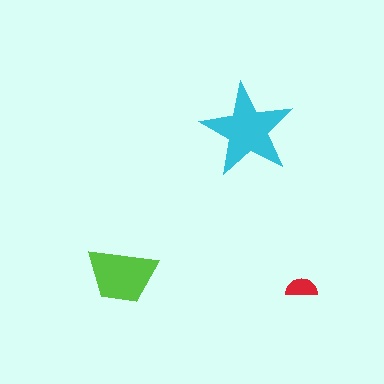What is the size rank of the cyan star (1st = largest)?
1st.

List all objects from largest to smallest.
The cyan star, the lime trapezoid, the red semicircle.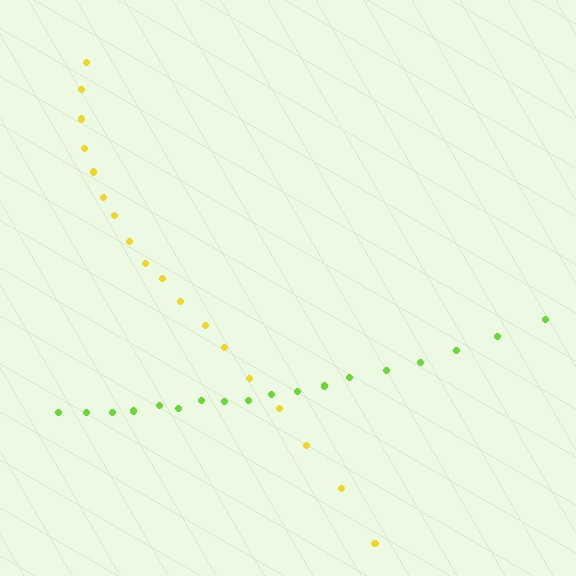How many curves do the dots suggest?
There are 2 distinct paths.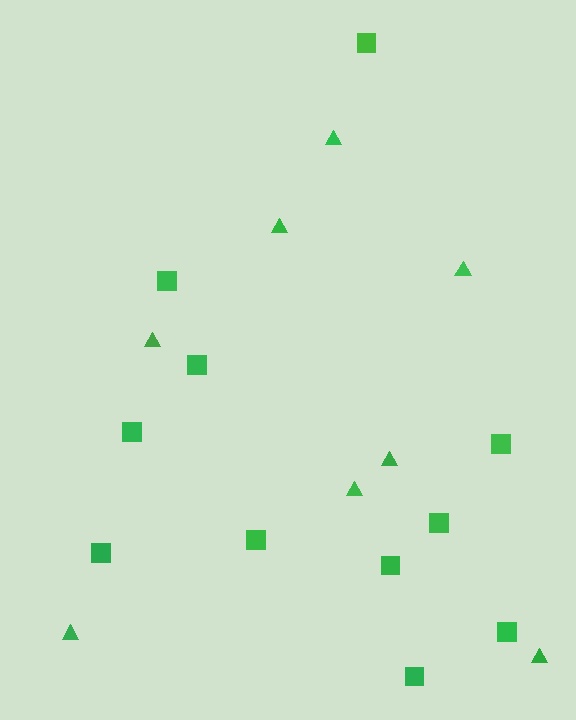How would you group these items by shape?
There are 2 groups: one group of triangles (8) and one group of squares (11).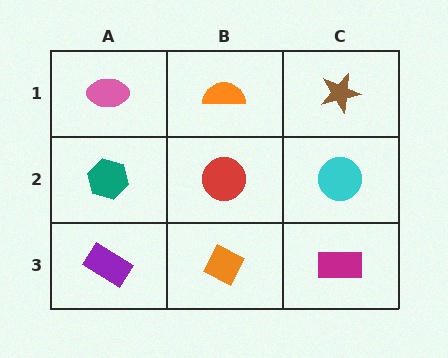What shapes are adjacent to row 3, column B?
A red circle (row 2, column B), a purple rectangle (row 3, column A), a magenta rectangle (row 3, column C).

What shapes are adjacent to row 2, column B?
An orange semicircle (row 1, column B), an orange diamond (row 3, column B), a teal hexagon (row 2, column A), a cyan circle (row 2, column C).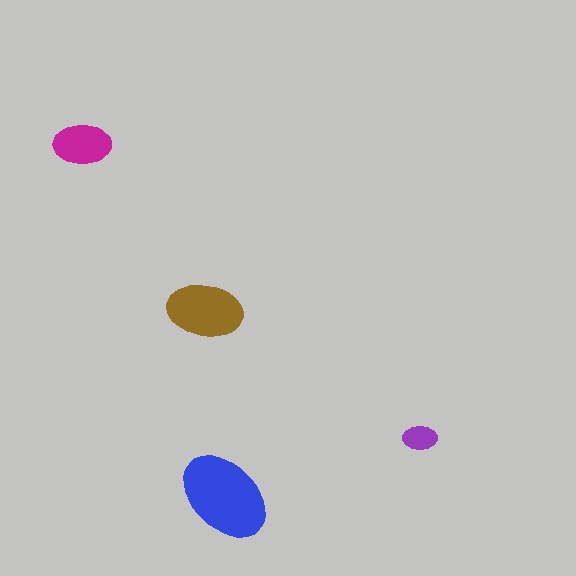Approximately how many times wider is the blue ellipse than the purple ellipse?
About 2.5 times wider.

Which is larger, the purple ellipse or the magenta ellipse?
The magenta one.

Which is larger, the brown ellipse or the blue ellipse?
The blue one.